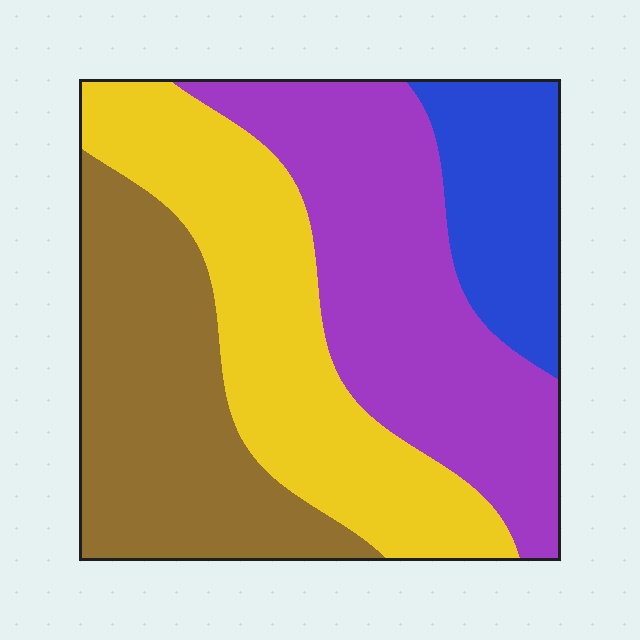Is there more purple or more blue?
Purple.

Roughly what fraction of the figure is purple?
Purple takes up about one third (1/3) of the figure.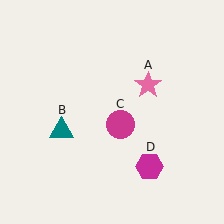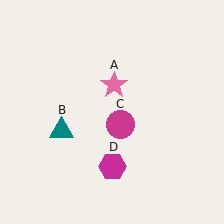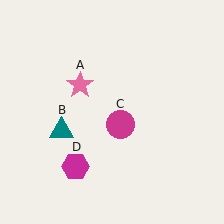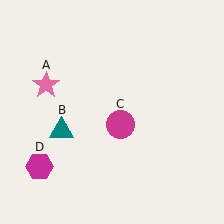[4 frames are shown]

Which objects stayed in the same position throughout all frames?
Teal triangle (object B) and magenta circle (object C) remained stationary.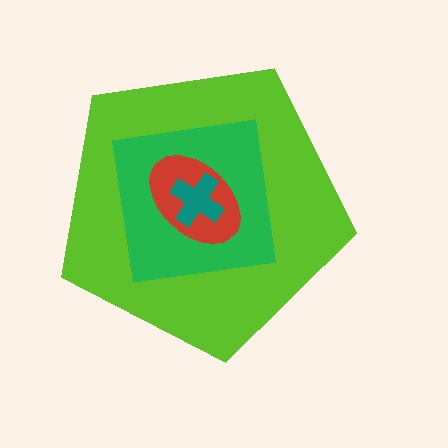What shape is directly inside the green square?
The red ellipse.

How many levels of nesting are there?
4.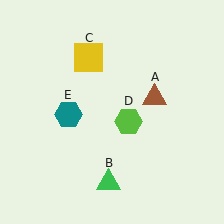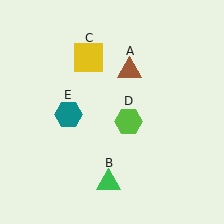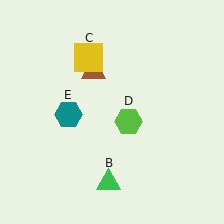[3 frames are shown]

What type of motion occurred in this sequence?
The brown triangle (object A) rotated counterclockwise around the center of the scene.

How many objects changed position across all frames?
1 object changed position: brown triangle (object A).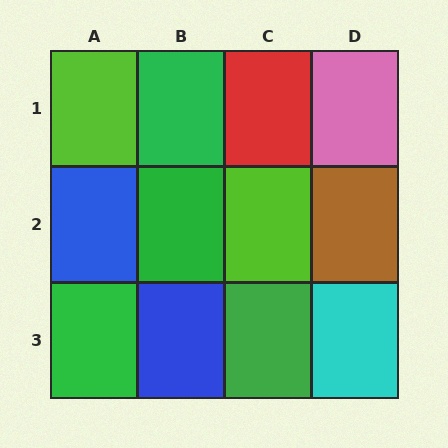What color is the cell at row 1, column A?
Lime.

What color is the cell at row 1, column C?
Red.